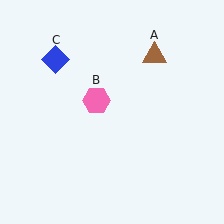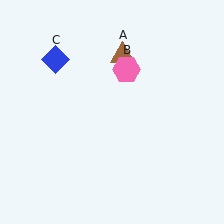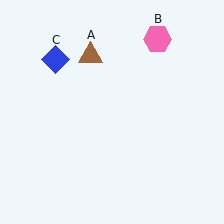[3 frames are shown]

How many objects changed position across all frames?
2 objects changed position: brown triangle (object A), pink hexagon (object B).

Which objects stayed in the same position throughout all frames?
Blue diamond (object C) remained stationary.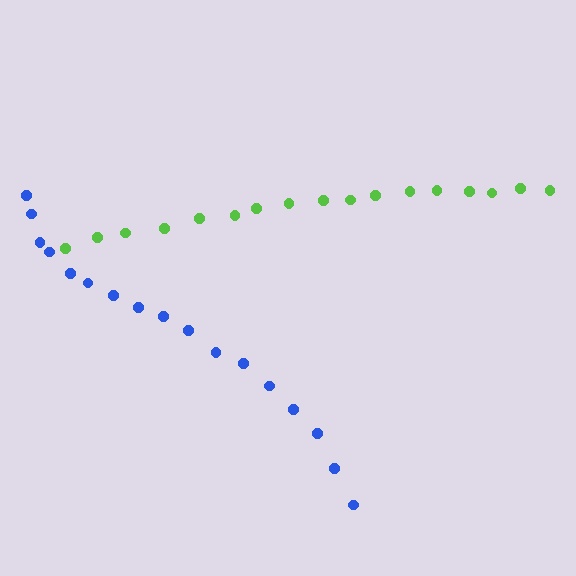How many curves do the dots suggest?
There are 2 distinct paths.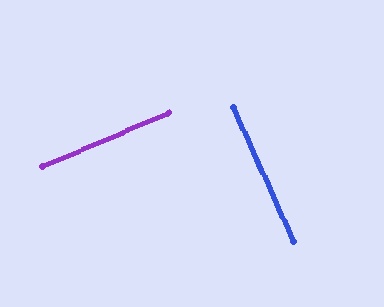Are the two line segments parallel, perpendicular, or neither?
Perpendicular — they meet at approximately 89°.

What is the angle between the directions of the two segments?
Approximately 89 degrees.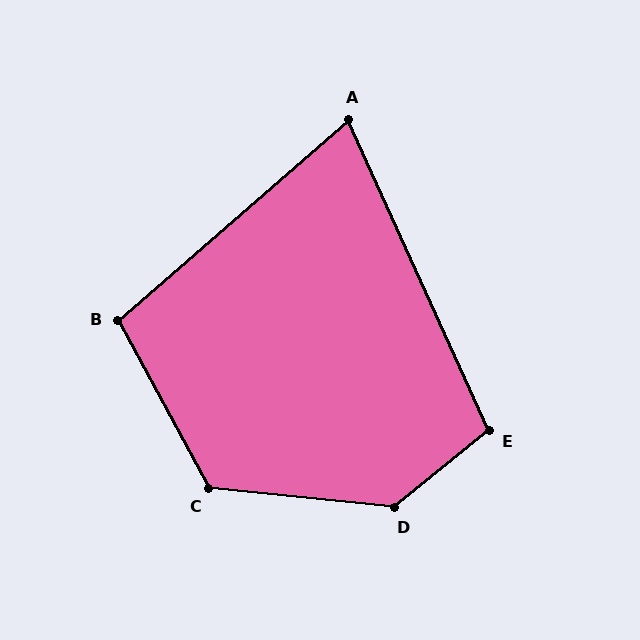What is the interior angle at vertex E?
Approximately 105 degrees (obtuse).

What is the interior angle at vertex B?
Approximately 103 degrees (obtuse).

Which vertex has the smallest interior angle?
A, at approximately 73 degrees.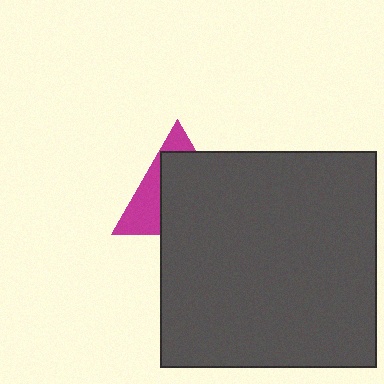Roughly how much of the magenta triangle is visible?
A small part of it is visible (roughly 34%).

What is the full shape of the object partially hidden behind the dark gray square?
The partially hidden object is a magenta triangle.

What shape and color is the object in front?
The object in front is a dark gray square.